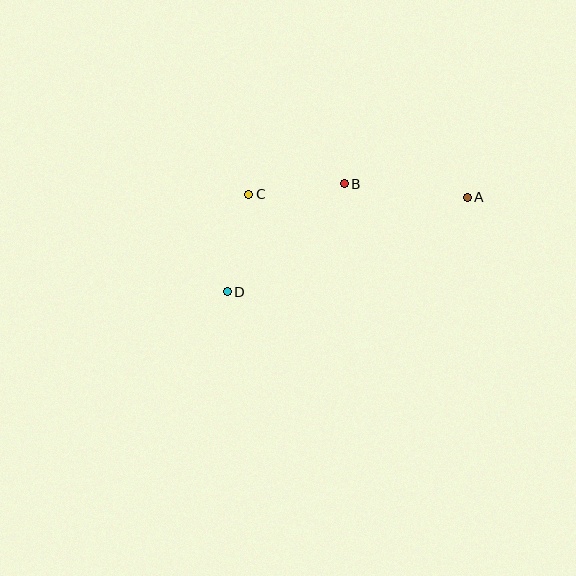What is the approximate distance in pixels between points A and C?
The distance between A and C is approximately 218 pixels.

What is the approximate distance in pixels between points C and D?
The distance between C and D is approximately 99 pixels.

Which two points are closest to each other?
Points B and C are closest to each other.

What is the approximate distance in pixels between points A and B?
The distance between A and B is approximately 123 pixels.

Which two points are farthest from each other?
Points A and D are farthest from each other.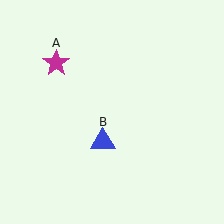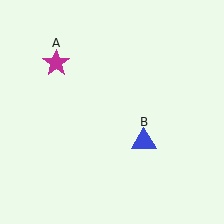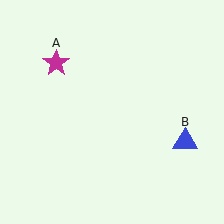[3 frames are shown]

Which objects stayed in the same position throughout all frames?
Magenta star (object A) remained stationary.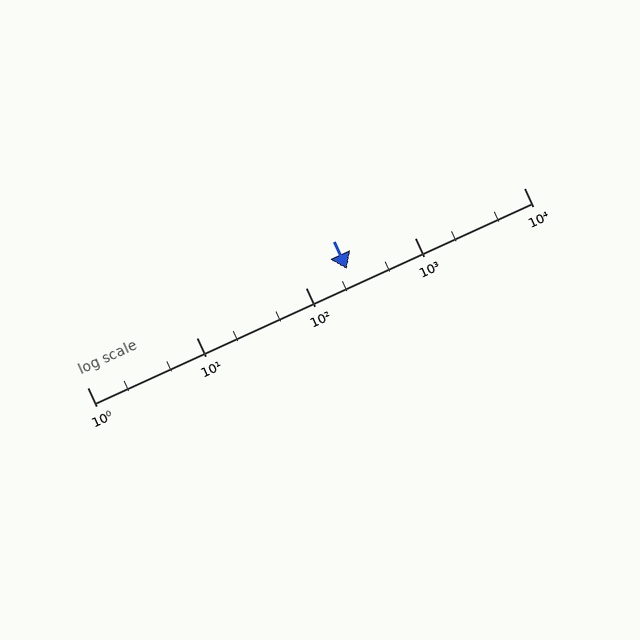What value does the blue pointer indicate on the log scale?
The pointer indicates approximately 240.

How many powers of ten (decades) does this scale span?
The scale spans 4 decades, from 1 to 10000.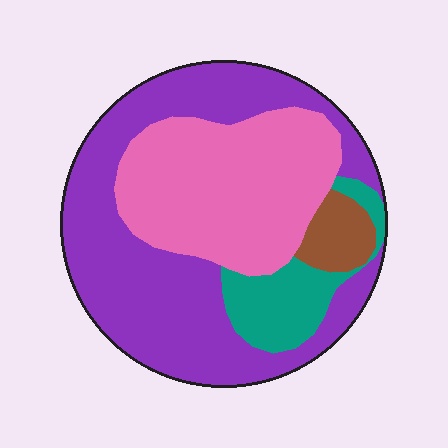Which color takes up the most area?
Purple, at roughly 50%.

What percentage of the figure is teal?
Teal takes up about one tenth (1/10) of the figure.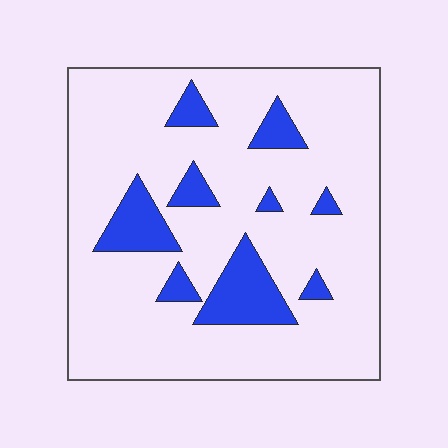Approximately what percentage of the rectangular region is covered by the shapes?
Approximately 15%.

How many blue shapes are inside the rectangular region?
9.